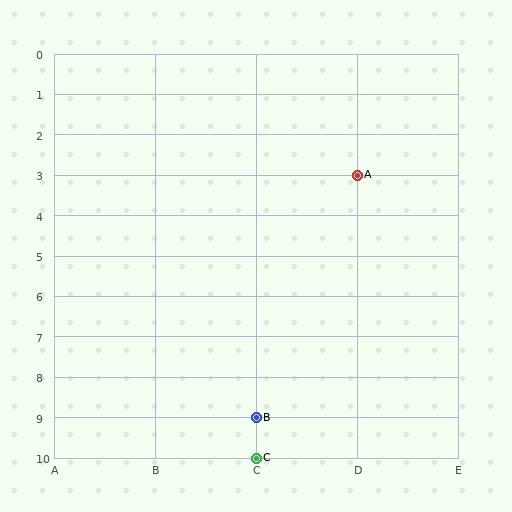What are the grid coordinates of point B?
Point B is at grid coordinates (C, 9).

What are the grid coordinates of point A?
Point A is at grid coordinates (D, 3).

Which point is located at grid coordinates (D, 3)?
Point A is at (D, 3).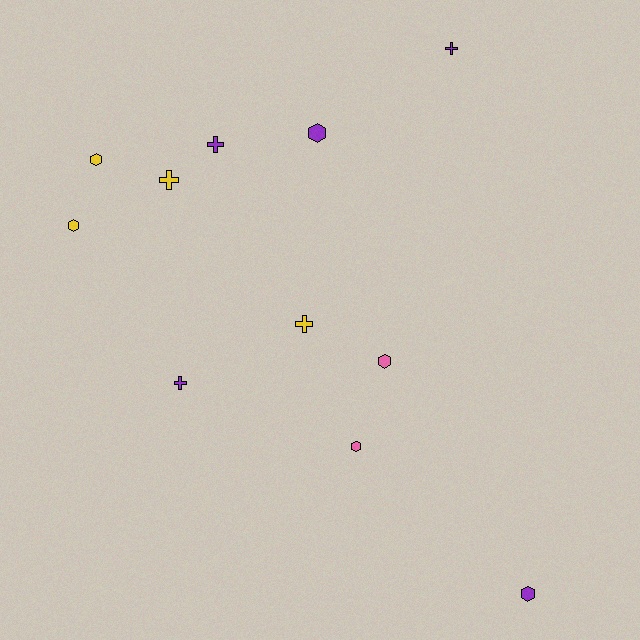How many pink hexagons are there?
There are 2 pink hexagons.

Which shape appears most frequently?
Hexagon, with 6 objects.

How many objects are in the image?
There are 11 objects.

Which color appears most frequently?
Purple, with 5 objects.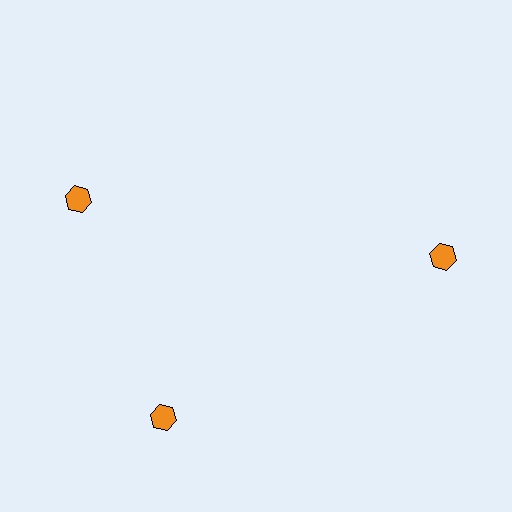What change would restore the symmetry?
The symmetry would be restored by rotating it back into even spacing with its neighbors so that all 3 hexagons sit at equal angles and equal distance from the center.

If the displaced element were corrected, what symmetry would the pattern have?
It would have 3-fold rotational symmetry — the pattern would map onto itself every 120 degrees.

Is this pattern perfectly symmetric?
No. The 3 orange hexagons are arranged in a ring, but one element near the 11 o'clock position is rotated out of alignment along the ring, breaking the 3-fold rotational symmetry.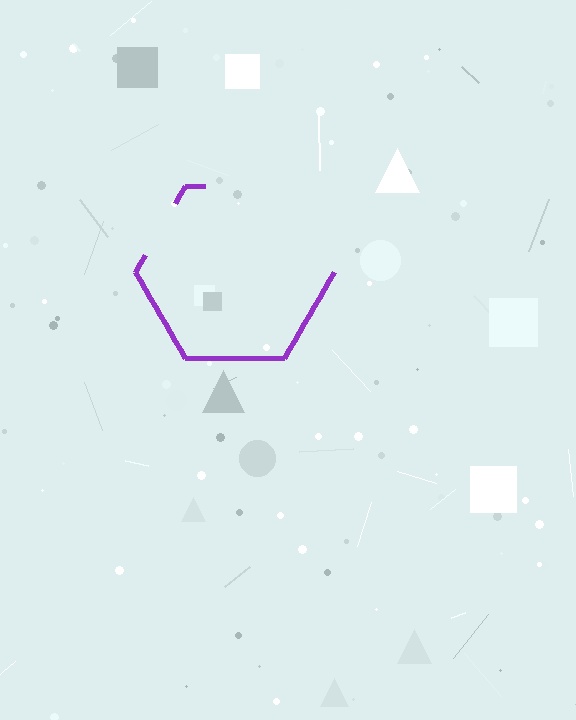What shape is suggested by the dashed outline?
The dashed outline suggests a hexagon.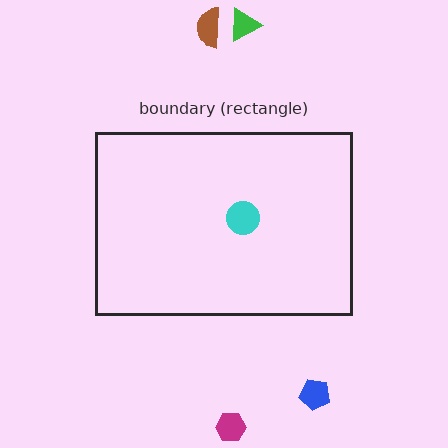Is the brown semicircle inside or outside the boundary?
Outside.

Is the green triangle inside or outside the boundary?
Outside.